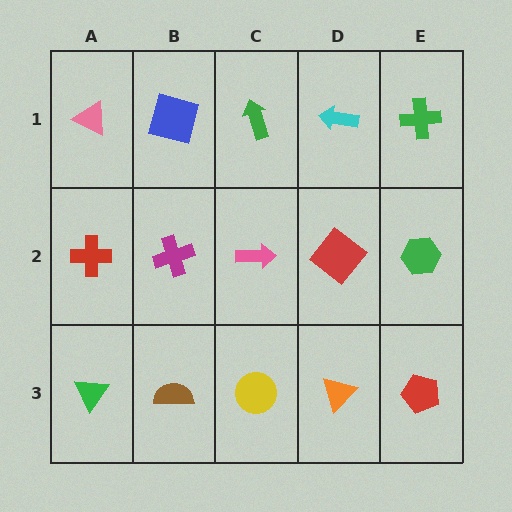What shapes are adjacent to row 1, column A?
A red cross (row 2, column A), a blue square (row 1, column B).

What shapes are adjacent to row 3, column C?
A pink arrow (row 2, column C), a brown semicircle (row 3, column B), an orange triangle (row 3, column D).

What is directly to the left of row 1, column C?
A blue square.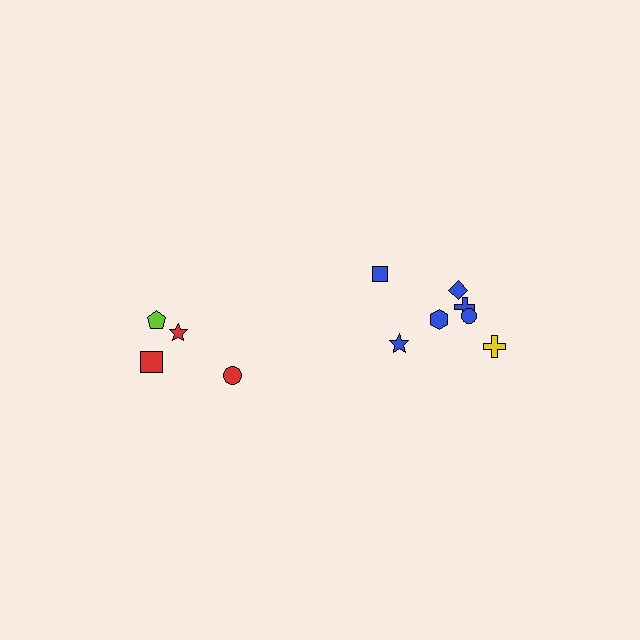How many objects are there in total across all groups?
There are 11 objects.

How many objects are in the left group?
There are 4 objects.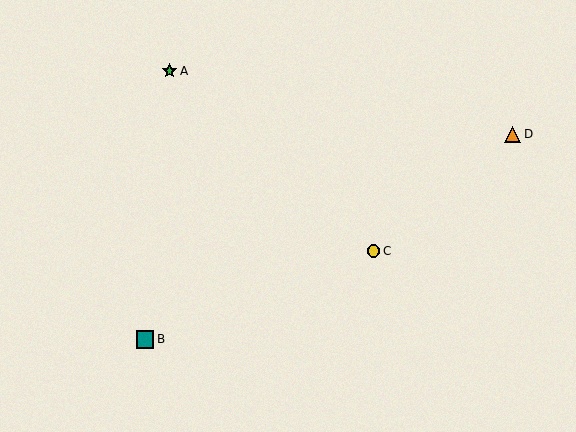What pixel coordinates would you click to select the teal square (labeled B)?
Click at (145, 339) to select the teal square B.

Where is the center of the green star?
The center of the green star is at (169, 71).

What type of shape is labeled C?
Shape C is a yellow circle.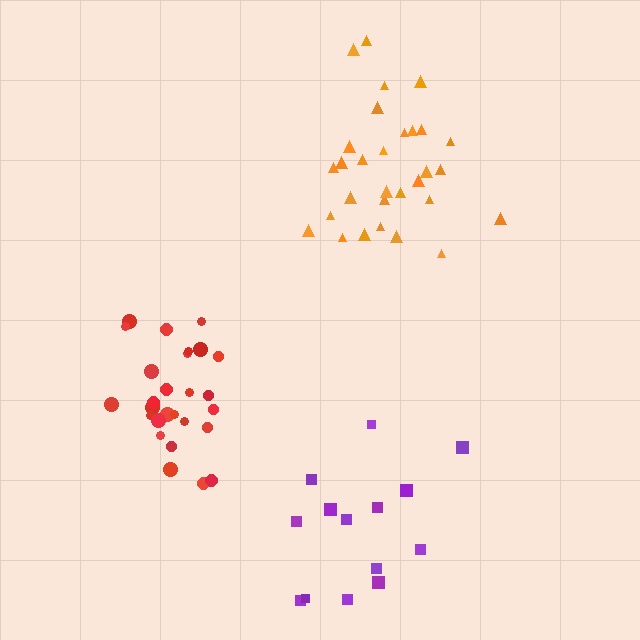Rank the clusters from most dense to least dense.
red, orange, purple.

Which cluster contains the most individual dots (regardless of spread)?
Orange (30).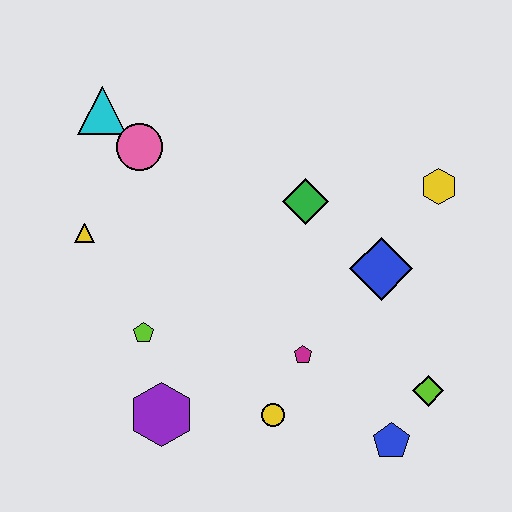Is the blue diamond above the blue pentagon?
Yes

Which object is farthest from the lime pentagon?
The yellow hexagon is farthest from the lime pentagon.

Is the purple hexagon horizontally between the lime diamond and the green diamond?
No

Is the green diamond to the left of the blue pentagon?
Yes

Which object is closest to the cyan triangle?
The pink circle is closest to the cyan triangle.